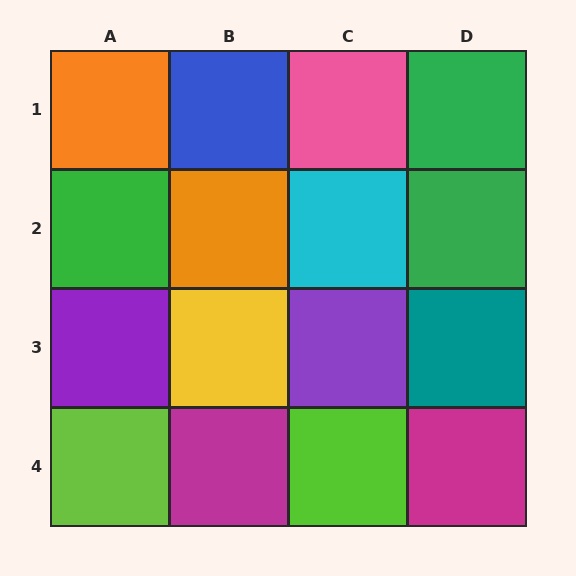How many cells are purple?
2 cells are purple.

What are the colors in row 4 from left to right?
Lime, magenta, lime, magenta.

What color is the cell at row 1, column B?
Blue.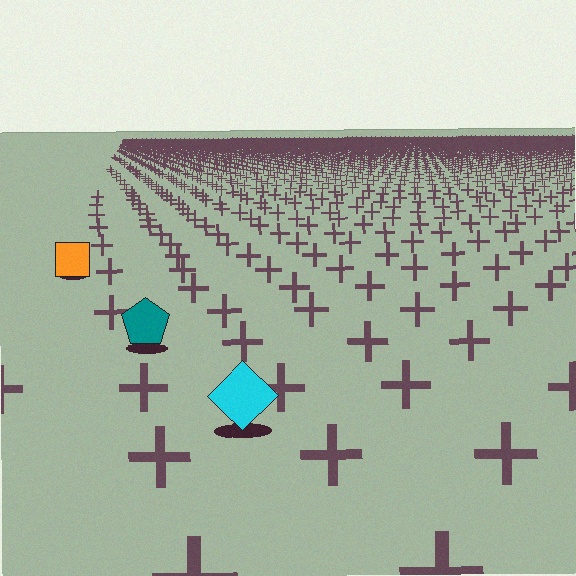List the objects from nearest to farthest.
From nearest to farthest: the cyan diamond, the teal pentagon, the orange square.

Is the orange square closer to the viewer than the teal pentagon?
No. The teal pentagon is closer — you can tell from the texture gradient: the ground texture is coarser near it.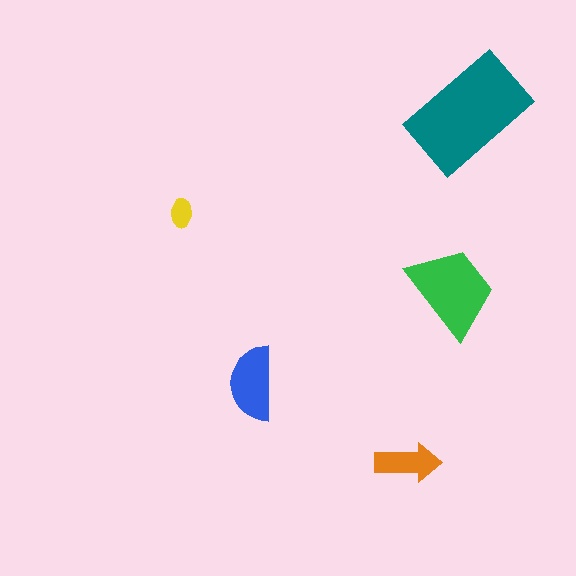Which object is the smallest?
The yellow ellipse.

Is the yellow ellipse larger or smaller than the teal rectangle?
Smaller.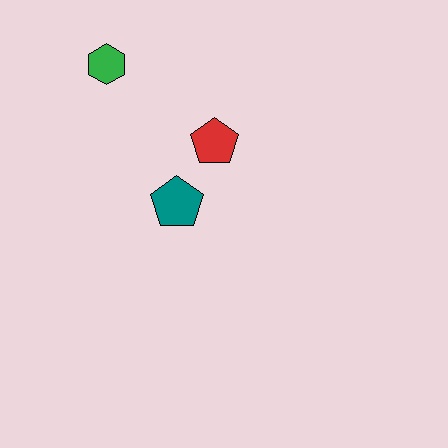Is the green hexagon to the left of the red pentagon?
Yes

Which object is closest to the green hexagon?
The red pentagon is closest to the green hexagon.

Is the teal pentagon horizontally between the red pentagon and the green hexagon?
Yes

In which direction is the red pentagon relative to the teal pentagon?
The red pentagon is above the teal pentagon.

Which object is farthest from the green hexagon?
The teal pentagon is farthest from the green hexagon.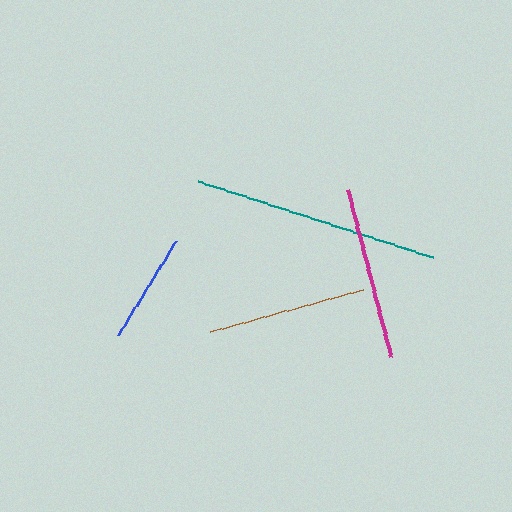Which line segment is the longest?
The teal line is the longest at approximately 247 pixels.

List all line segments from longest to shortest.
From longest to shortest: teal, magenta, brown, blue.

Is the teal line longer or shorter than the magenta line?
The teal line is longer than the magenta line.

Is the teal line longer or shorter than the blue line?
The teal line is longer than the blue line.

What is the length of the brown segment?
The brown segment is approximately 157 pixels long.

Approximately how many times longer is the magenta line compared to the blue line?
The magenta line is approximately 1.6 times the length of the blue line.